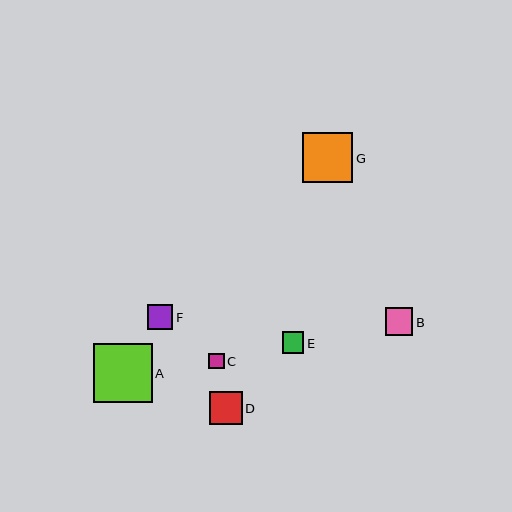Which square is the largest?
Square A is the largest with a size of approximately 59 pixels.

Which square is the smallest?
Square C is the smallest with a size of approximately 16 pixels.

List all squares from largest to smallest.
From largest to smallest: A, G, D, B, F, E, C.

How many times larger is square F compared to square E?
Square F is approximately 1.2 times the size of square E.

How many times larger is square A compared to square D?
Square A is approximately 1.8 times the size of square D.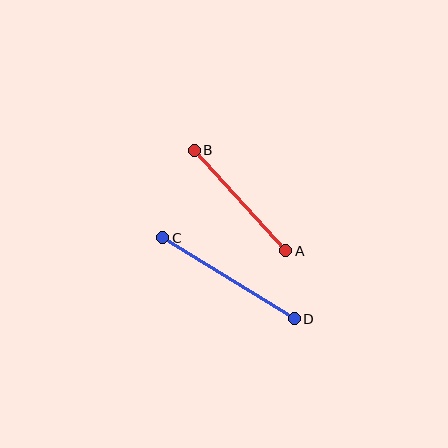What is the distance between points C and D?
The distance is approximately 154 pixels.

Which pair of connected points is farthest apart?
Points C and D are farthest apart.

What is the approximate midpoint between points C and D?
The midpoint is at approximately (229, 278) pixels.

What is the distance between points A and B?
The distance is approximately 136 pixels.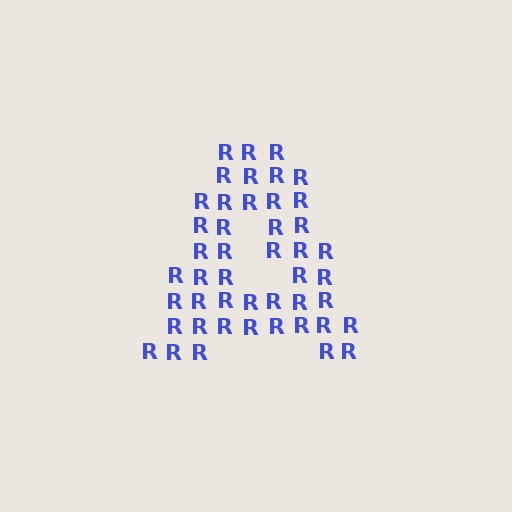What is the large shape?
The large shape is the letter A.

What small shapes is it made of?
It is made of small letter R's.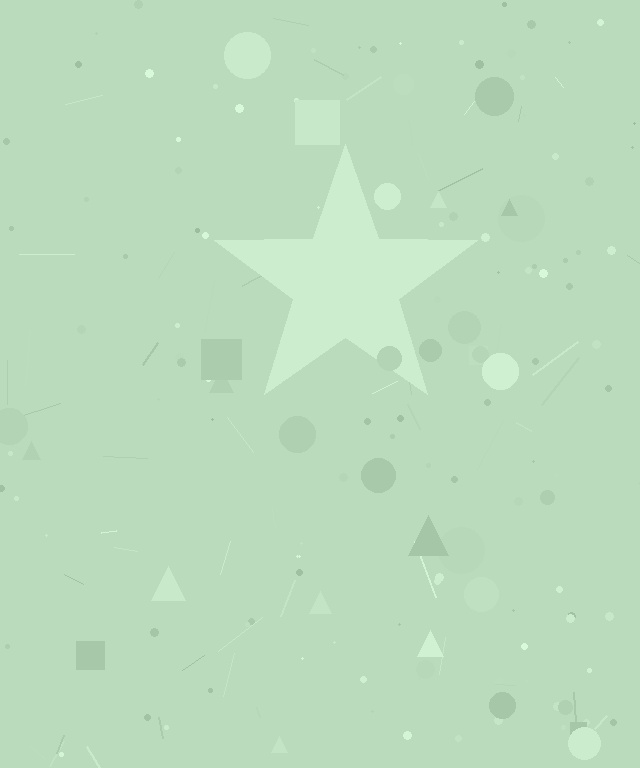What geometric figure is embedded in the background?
A star is embedded in the background.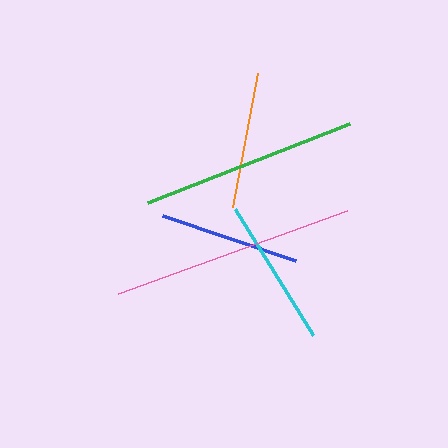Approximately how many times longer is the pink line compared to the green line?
The pink line is approximately 1.1 times the length of the green line.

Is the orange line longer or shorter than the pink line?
The pink line is longer than the orange line.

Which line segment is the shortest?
The orange line is the shortest at approximately 137 pixels.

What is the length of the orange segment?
The orange segment is approximately 137 pixels long.